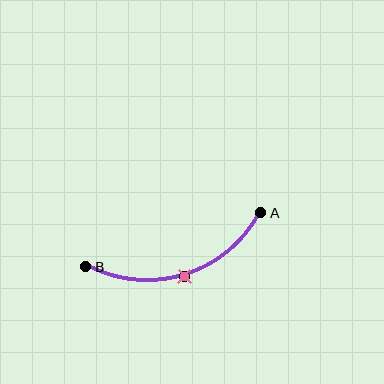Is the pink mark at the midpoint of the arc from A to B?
Yes. The pink mark lies on the arc at equal arc-length from both A and B — it is the arc midpoint.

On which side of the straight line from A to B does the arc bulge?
The arc bulges below the straight line connecting A and B.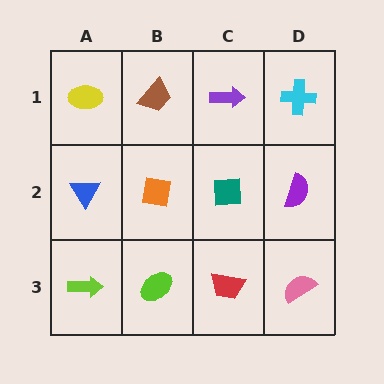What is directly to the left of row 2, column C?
An orange square.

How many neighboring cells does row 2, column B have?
4.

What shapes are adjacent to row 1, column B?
An orange square (row 2, column B), a yellow ellipse (row 1, column A), a purple arrow (row 1, column C).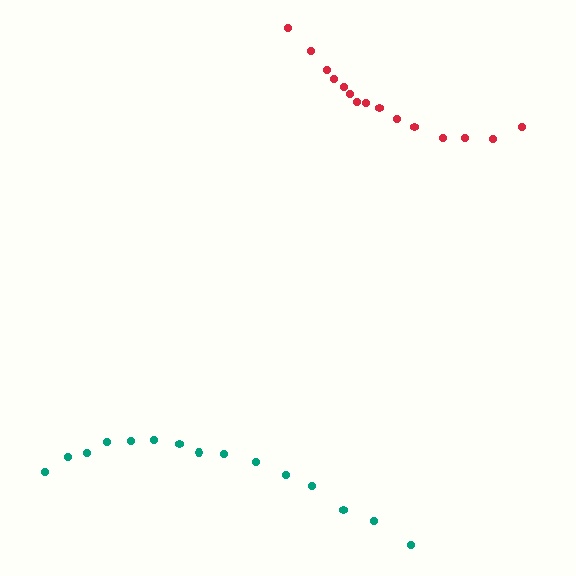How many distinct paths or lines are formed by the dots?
There are 2 distinct paths.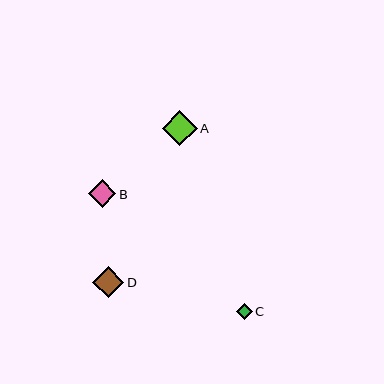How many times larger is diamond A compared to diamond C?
Diamond A is approximately 2.3 times the size of diamond C.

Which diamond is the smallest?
Diamond C is the smallest with a size of approximately 15 pixels.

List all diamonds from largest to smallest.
From largest to smallest: A, D, B, C.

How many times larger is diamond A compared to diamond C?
Diamond A is approximately 2.3 times the size of diamond C.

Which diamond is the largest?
Diamond A is the largest with a size of approximately 35 pixels.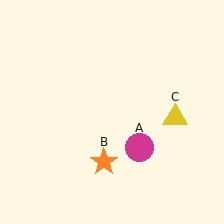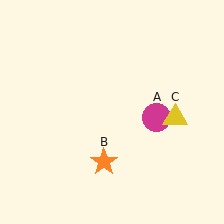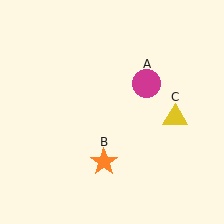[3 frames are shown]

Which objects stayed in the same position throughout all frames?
Orange star (object B) and yellow triangle (object C) remained stationary.